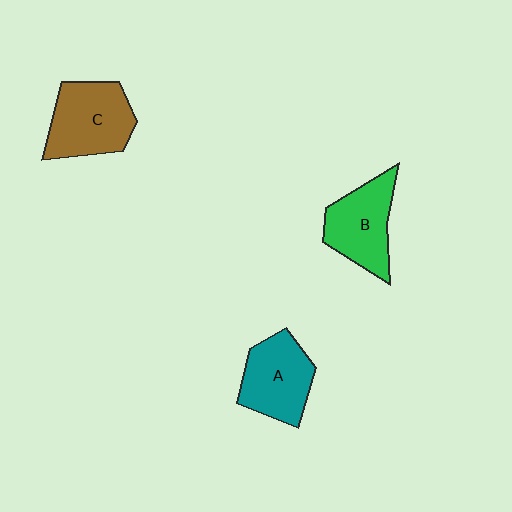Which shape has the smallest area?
Shape A (teal).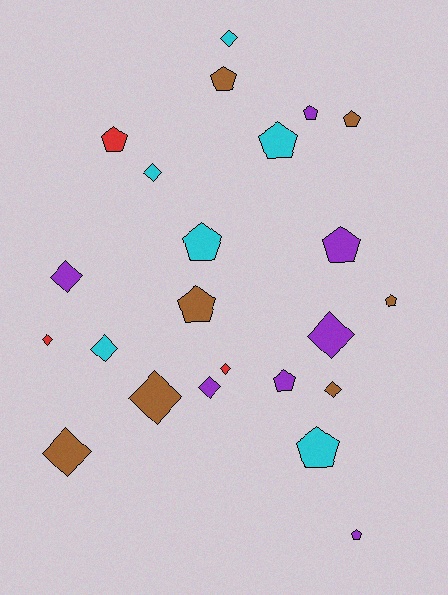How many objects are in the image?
There are 23 objects.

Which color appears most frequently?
Brown, with 7 objects.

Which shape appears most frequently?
Pentagon, with 12 objects.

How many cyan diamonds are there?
There are 3 cyan diamonds.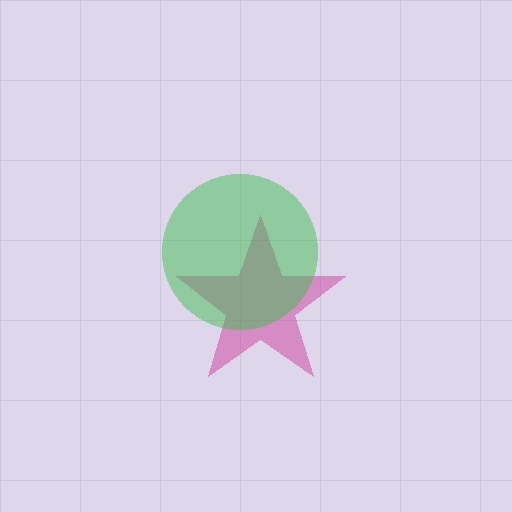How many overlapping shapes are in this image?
There are 2 overlapping shapes in the image.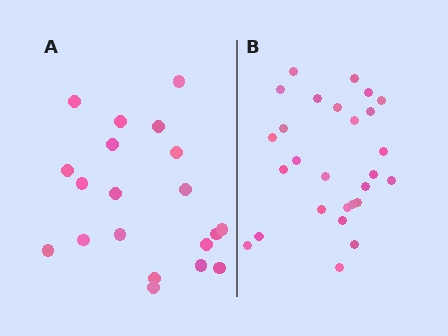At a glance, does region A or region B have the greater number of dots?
Region B (the right region) has more dots.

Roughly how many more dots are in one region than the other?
Region B has roughly 8 or so more dots than region A.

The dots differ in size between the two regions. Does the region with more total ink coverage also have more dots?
No. Region A has more total ink coverage because its dots are larger, but region B actually contains more individual dots. Total area can be misleading — the number of items is what matters here.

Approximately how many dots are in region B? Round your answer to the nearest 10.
About 30 dots. (The exact count is 27, which rounds to 30.)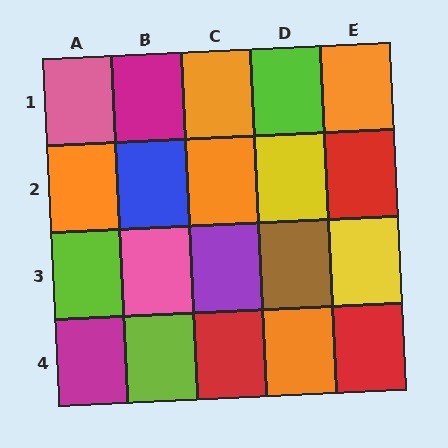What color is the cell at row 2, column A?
Orange.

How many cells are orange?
5 cells are orange.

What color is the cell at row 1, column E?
Orange.